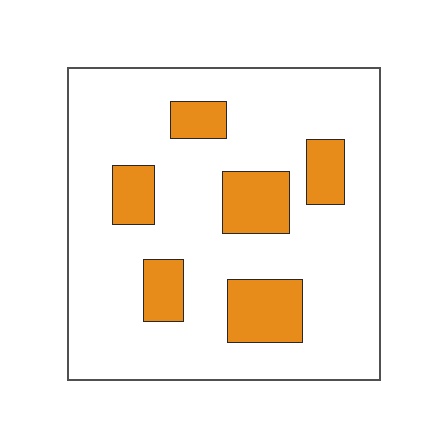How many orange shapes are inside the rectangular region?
6.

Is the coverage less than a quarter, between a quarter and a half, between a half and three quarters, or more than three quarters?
Less than a quarter.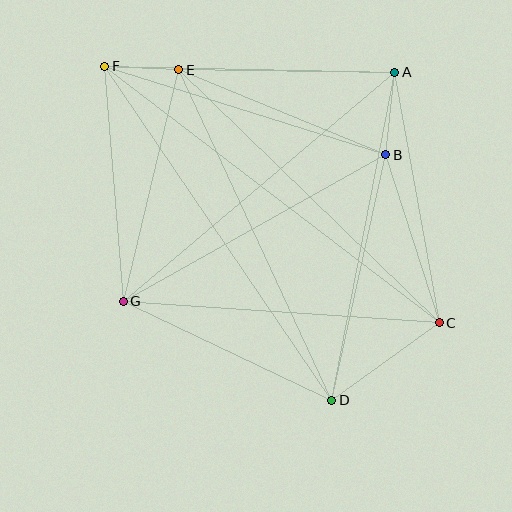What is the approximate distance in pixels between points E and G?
The distance between E and G is approximately 238 pixels.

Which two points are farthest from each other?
Points C and F are farthest from each other.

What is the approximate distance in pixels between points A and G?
The distance between A and G is approximately 355 pixels.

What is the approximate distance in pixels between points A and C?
The distance between A and C is approximately 254 pixels.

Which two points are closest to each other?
Points E and F are closest to each other.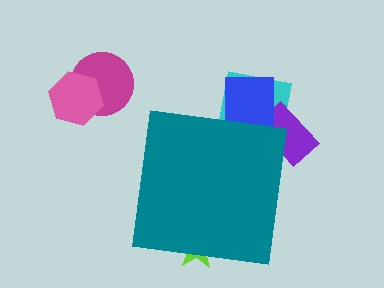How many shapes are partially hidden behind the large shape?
4 shapes are partially hidden.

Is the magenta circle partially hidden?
No, the magenta circle is fully visible.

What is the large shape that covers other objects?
A teal square.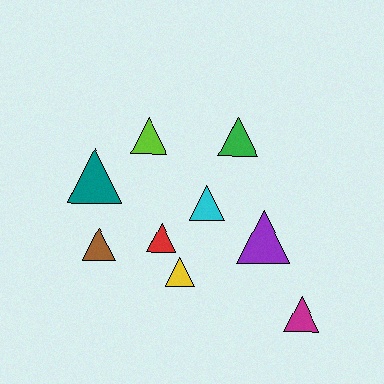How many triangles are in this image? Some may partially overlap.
There are 9 triangles.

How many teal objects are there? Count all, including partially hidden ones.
There is 1 teal object.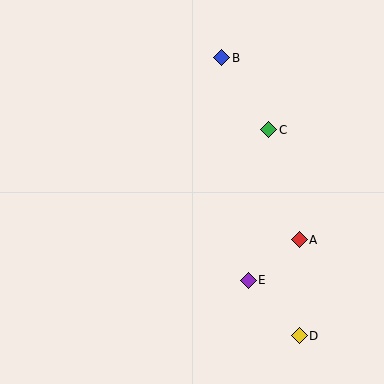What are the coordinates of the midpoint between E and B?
The midpoint between E and B is at (235, 169).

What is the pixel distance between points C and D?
The distance between C and D is 208 pixels.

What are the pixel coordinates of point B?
Point B is at (221, 58).